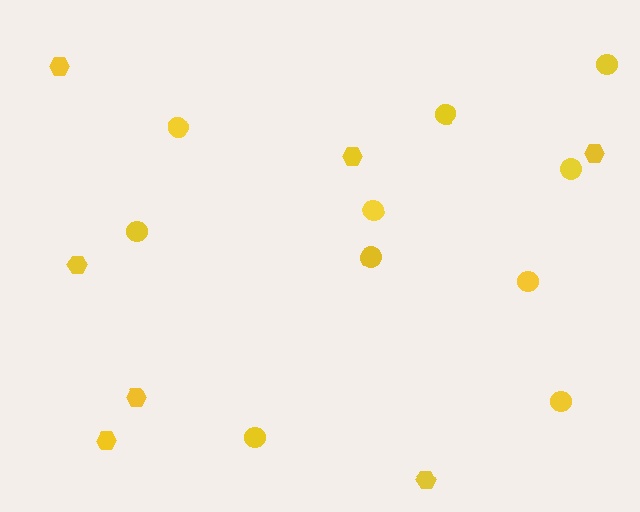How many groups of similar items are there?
There are 2 groups: one group of hexagons (7) and one group of circles (10).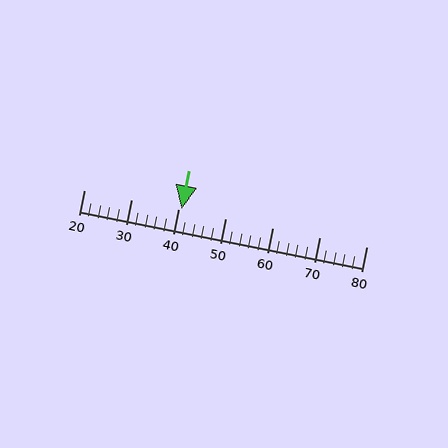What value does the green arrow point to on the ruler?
The green arrow points to approximately 41.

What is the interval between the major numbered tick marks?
The major tick marks are spaced 10 units apart.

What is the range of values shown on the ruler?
The ruler shows values from 20 to 80.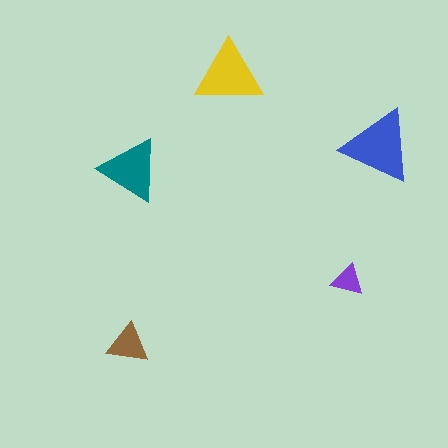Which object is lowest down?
The brown triangle is bottommost.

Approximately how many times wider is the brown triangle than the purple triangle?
About 1.5 times wider.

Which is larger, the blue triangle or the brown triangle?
The blue one.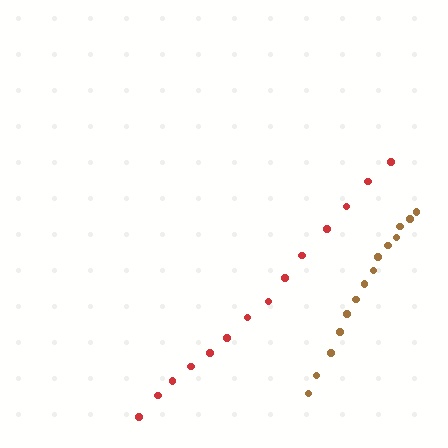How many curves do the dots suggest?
There are 2 distinct paths.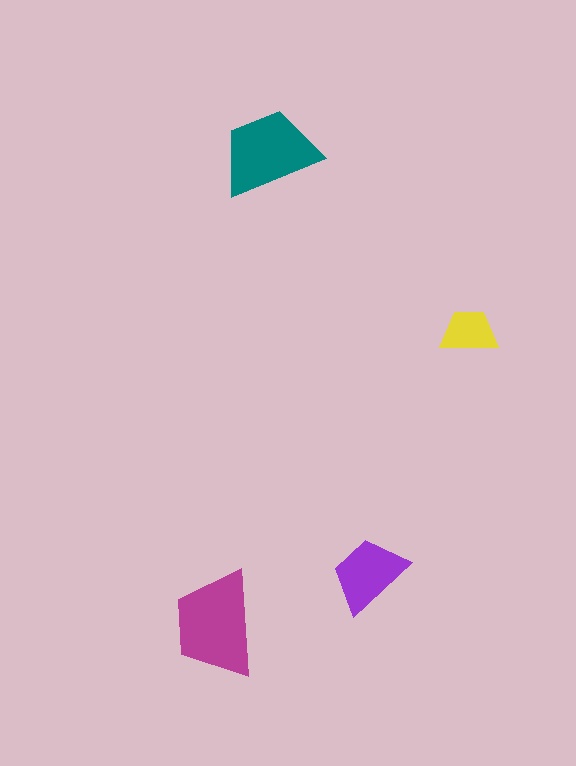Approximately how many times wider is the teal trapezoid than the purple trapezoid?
About 1.5 times wider.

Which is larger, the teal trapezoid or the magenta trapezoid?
The magenta one.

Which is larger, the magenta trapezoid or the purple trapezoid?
The magenta one.